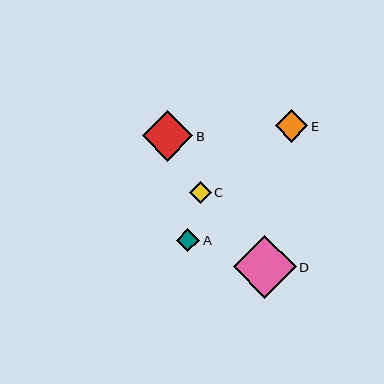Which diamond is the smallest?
Diamond C is the smallest with a size of approximately 22 pixels.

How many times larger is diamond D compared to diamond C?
Diamond D is approximately 2.9 times the size of diamond C.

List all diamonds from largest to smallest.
From largest to smallest: D, B, E, A, C.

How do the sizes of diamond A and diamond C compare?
Diamond A and diamond C are approximately the same size.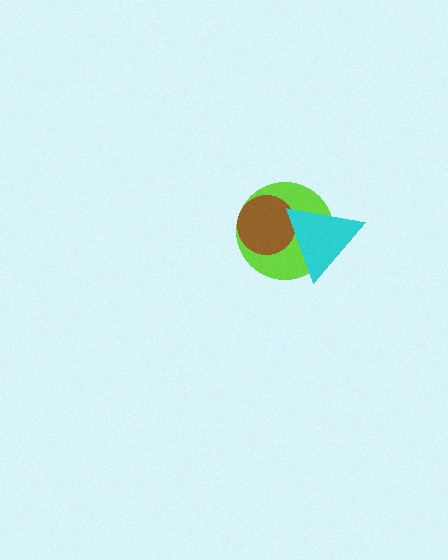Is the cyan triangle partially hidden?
No, no other shape covers it.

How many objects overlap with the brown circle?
2 objects overlap with the brown circle.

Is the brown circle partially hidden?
Yes, it is partially covered by another shape.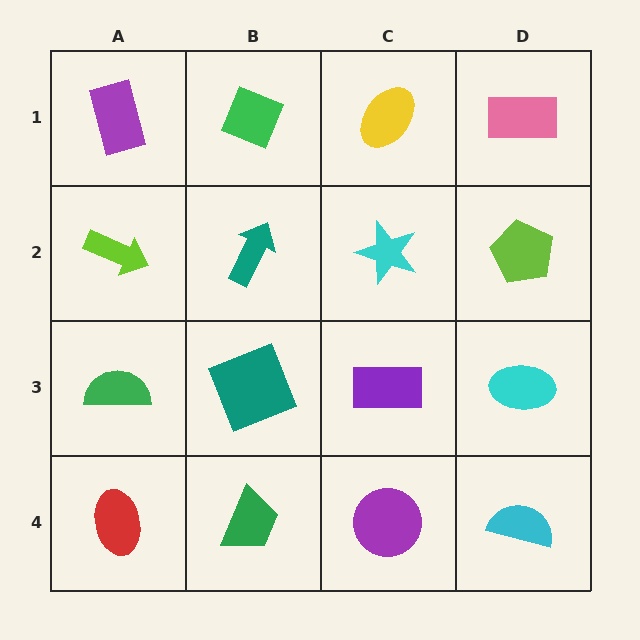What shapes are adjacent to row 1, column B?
A teal arrow (row 2, column B), a purple rectangle (row 1, column A), a yellow ellipse (row 1, column C).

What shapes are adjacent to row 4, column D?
A cyan ellipse (row 3, column D), a purple circle (row 4, column C).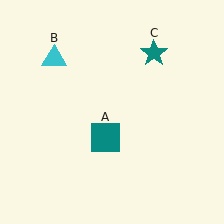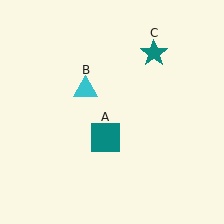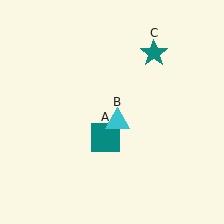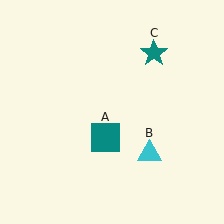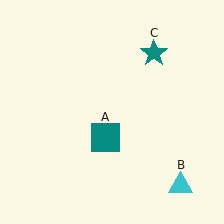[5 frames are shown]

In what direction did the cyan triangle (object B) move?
The cyan triangle (object B) moved down and to the right.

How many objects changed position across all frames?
1 object changed position: cyan triangle (object B).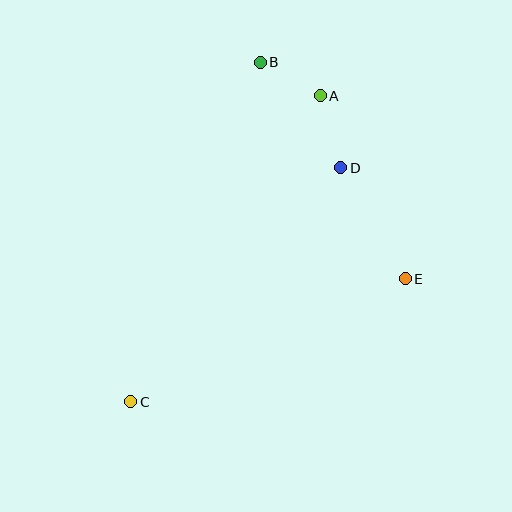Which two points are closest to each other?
Points A and B are closest to each other.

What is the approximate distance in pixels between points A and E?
The distance between A and E is approximately 202 pixels.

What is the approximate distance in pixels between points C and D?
The distance between C and D is approximately 314 pixels.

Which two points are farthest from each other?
Points B and C are farthest from each other.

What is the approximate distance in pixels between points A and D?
The distance between A and D is approximately 75 pixels.